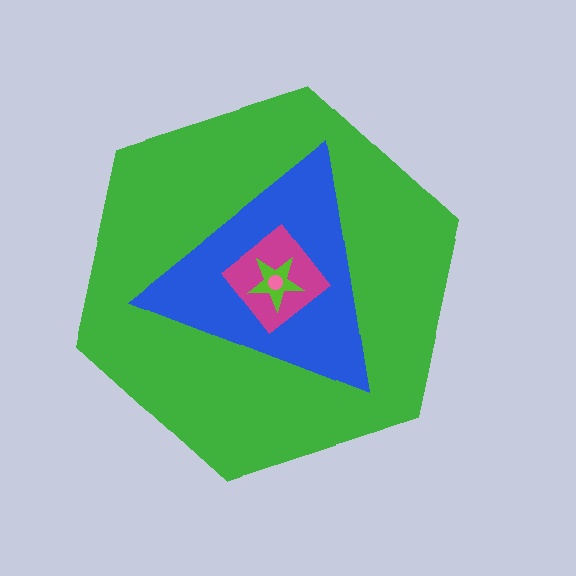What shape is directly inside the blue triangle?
The magenta diamond.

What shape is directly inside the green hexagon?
The blue triangle.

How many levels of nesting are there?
5.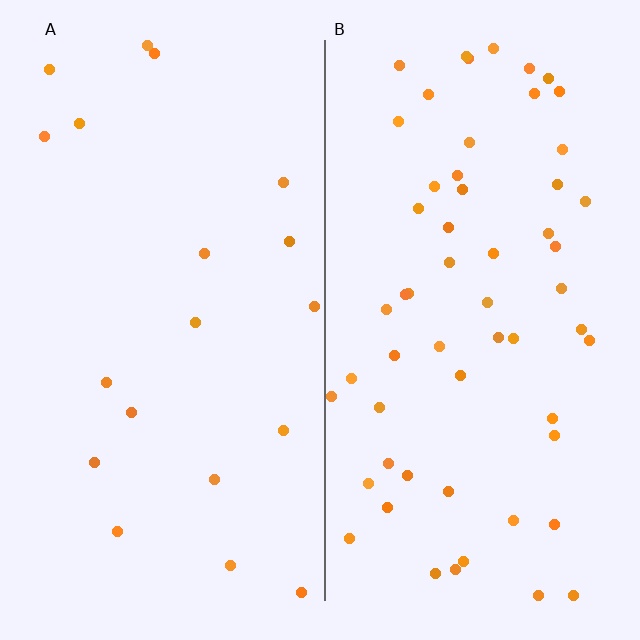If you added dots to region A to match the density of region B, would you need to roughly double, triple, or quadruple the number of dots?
Approximately triple.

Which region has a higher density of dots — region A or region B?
B (the right).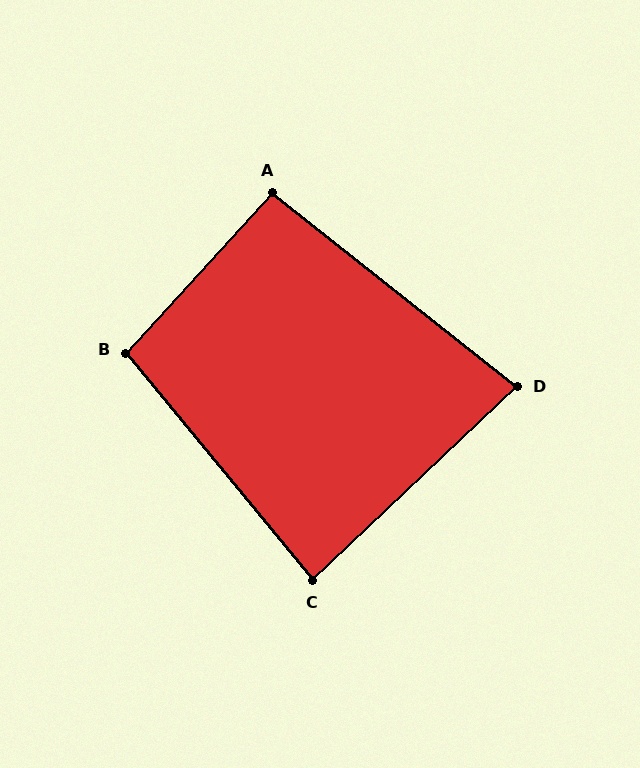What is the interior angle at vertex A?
Approximately 94 degrees (approximately right).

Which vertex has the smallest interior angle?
D, at approximately 82 degrees.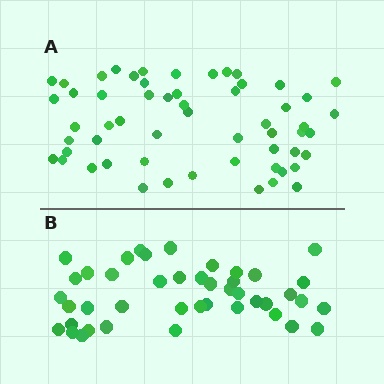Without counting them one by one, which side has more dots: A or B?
Region A (the top region) has more dots.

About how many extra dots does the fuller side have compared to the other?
Region A has approximately 15 more dots than region B.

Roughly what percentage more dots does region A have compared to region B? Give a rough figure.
About 35% more.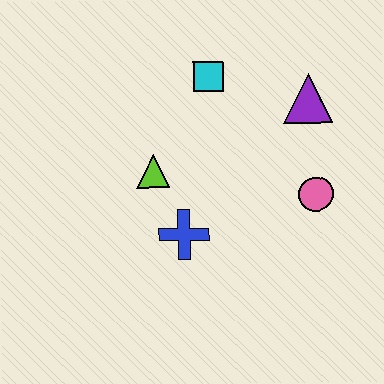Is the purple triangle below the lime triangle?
No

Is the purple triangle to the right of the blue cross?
Yes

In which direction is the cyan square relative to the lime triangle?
The cyan square is above the lime triangle.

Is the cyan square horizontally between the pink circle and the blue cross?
Yes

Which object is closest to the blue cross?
The lime triangle is closest to the blue cross.